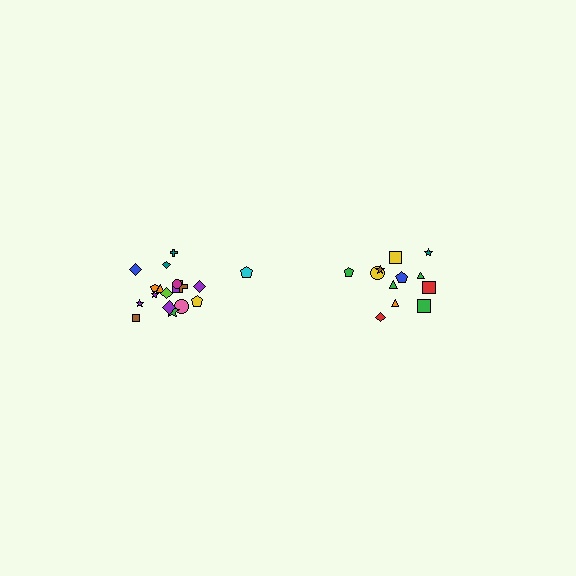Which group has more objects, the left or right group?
The left group.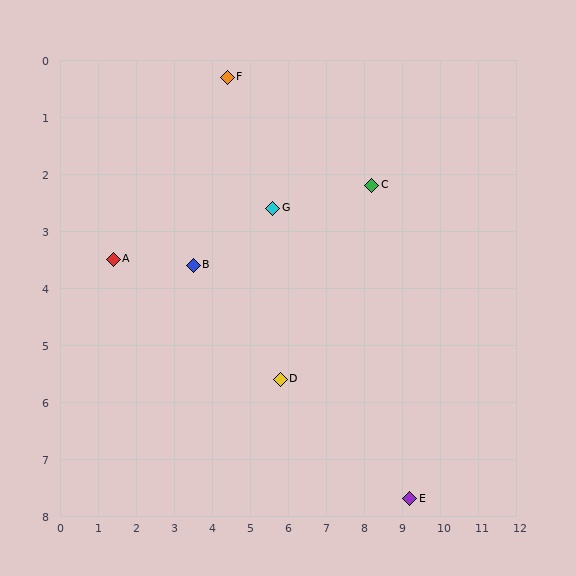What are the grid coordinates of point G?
Point G is at approximately (5.6, 2.6).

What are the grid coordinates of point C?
Point C is at approximately (8.2, 2.2).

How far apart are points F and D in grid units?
Points F and D are about 5.5 grid units apart.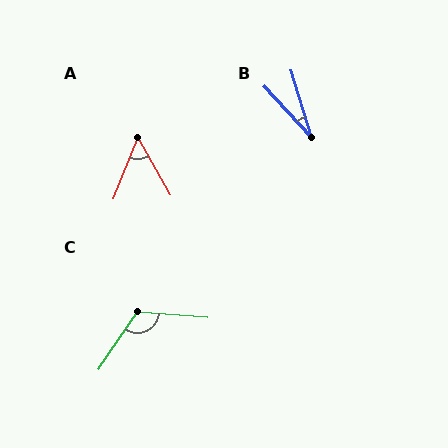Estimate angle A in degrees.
Approximately 51 degrees.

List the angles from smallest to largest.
B (25°), A (51°), C (120°).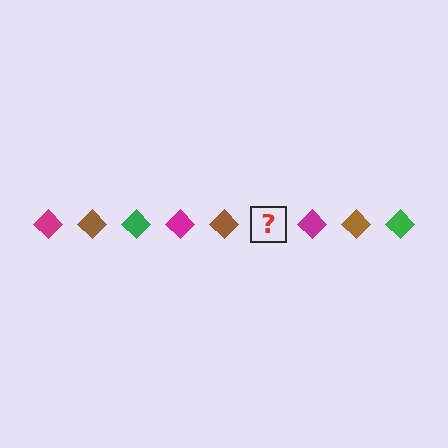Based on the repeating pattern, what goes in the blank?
The blank should be a green diamond.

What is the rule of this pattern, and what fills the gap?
The rule is that the pattern cycles through magenta, brown, green diamonds. The gap should be filled with a green diamond.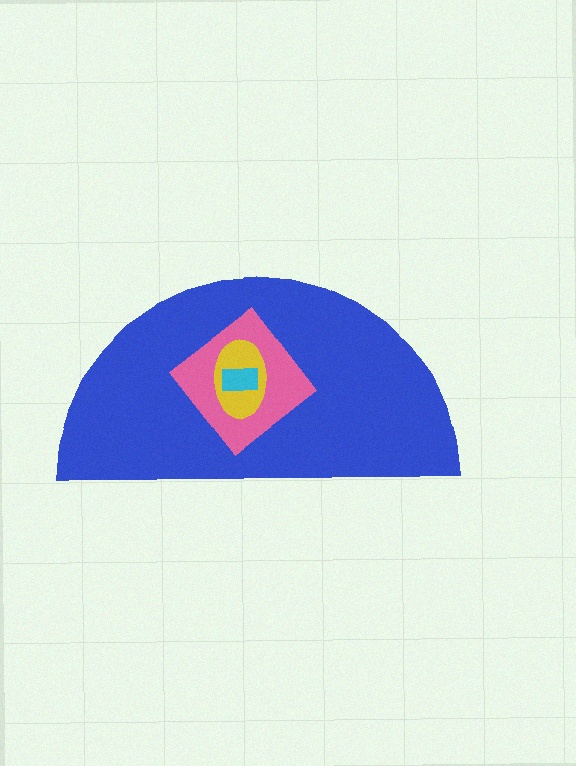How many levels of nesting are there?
4.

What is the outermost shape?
The blue semicircle.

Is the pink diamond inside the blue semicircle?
Yes.